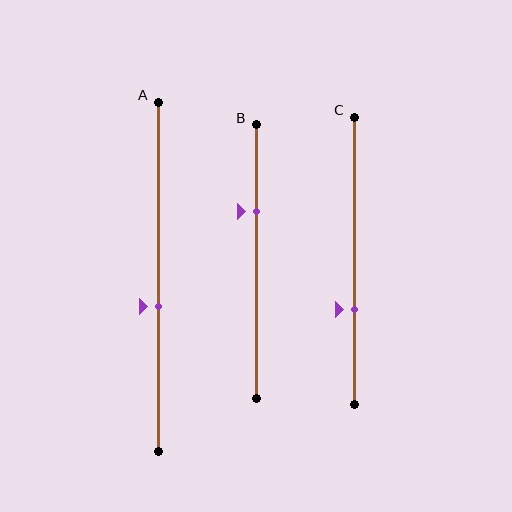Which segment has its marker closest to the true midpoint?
Segment A has its marker closest to the true midpoint.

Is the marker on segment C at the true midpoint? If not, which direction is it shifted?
No, the marker on segment C is shifted downward by about 17% of the segment length.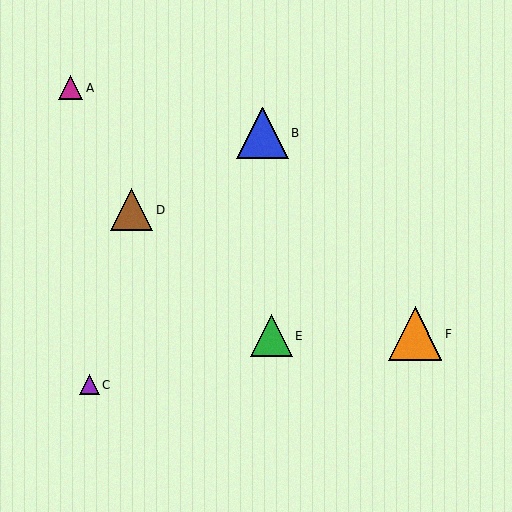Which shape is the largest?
The orange triangle (labeled F) is the largest.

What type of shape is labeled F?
Shape F is an orange triangle.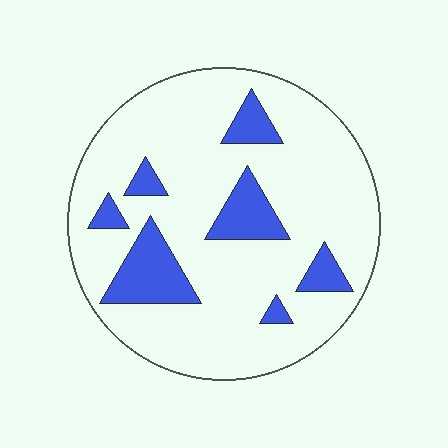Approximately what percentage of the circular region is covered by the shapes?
Approximately 20%.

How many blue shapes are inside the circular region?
7.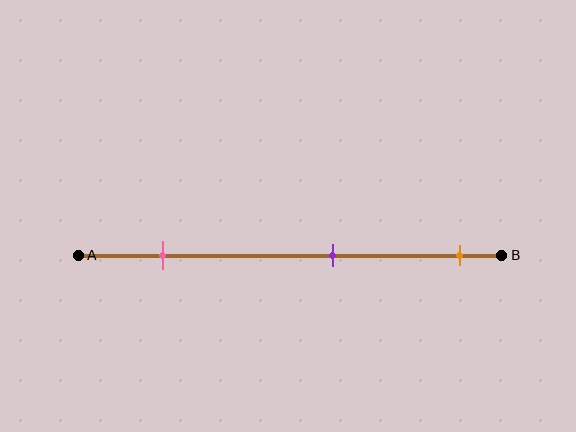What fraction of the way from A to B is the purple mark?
The purple mark is approximately 60% (0.6) of the way from A to B.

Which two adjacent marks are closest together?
The purple and orange marks are the closest adjacent pair.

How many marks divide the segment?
There are 3 marks dividing the segment.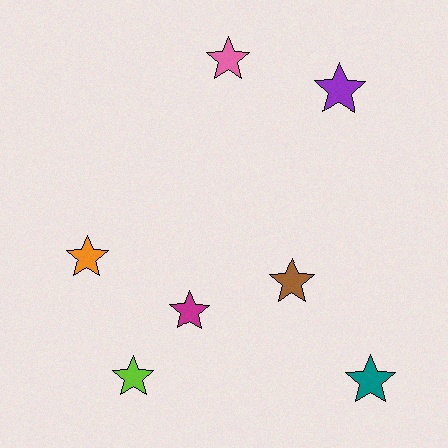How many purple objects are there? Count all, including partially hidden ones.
There is 1 purple object.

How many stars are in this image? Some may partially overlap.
There are 7 stars.